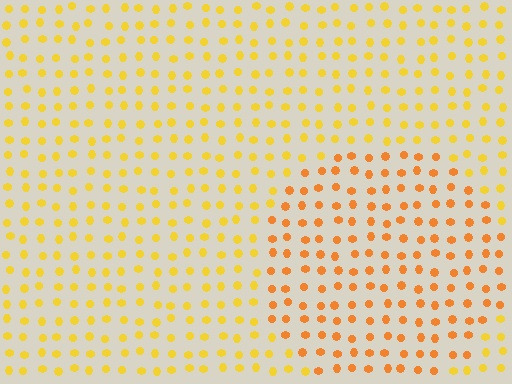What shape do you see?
I see a circle.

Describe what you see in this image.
The image is filled with small yellow elements in a uniform arrangement. A circle-shaped region is visible where the elements are tinted to a slightly different hue, forming a subtle color boundary.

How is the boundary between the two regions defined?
The boundary is defined purely by a slight shift in hue (about 25 degrees). Spacing, size, and orientation are identical on both sides.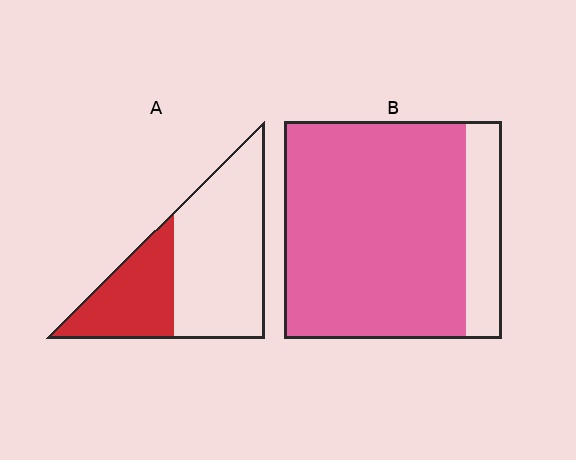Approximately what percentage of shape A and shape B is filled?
A is approximately 35% and B is approximately 85%.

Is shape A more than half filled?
No.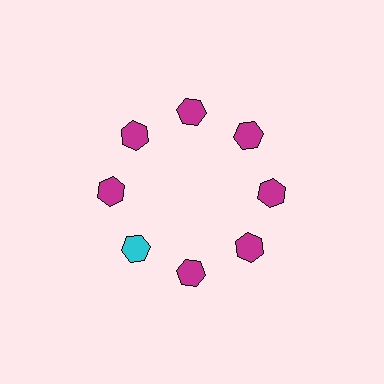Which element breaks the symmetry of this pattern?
The cyan hexagon at roughly the 8 o'clock position breaks the symmetry. All other shapes are magenta hexagons.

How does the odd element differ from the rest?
It has a different color: cyan instead of magenta.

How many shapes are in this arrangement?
There are 8 shapes arranged in a ring pattern.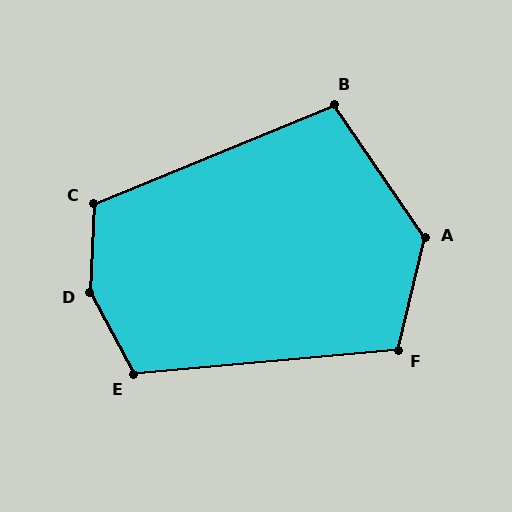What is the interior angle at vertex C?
Approximately 115 degrees (obtuse).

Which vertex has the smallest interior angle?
B, at approximately 102 degrees.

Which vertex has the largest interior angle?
D, at approximately 149 degrees.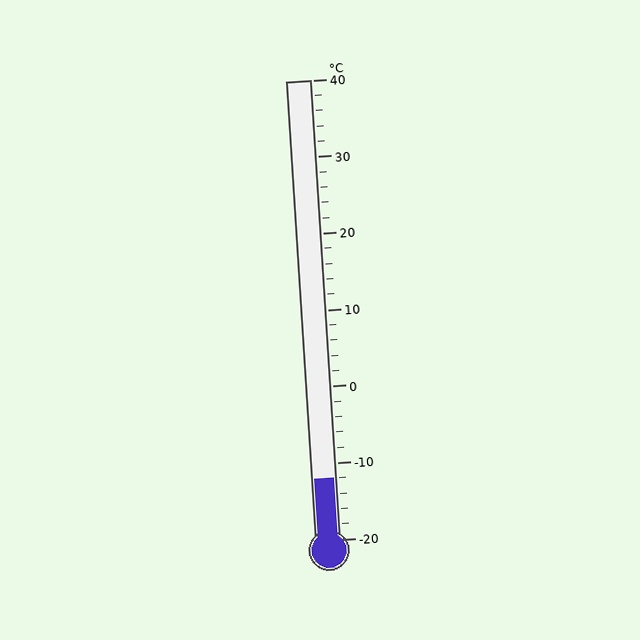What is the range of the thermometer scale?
The thermometer scale ranges from -20°C to 40°C.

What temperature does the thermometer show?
The thermometer shows approximately -12°C.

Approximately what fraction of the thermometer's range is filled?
The thermometer is filled to approximately 15% of its range.